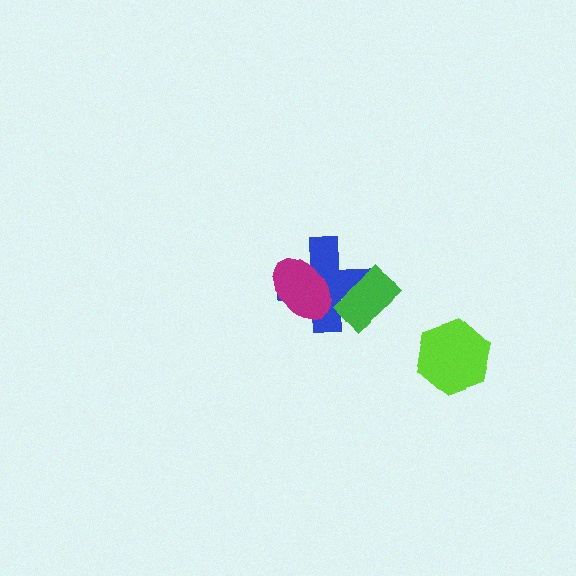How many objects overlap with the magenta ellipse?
1 object overlaps with the magenta ellipse.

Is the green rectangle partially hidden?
No, no other shape covers it.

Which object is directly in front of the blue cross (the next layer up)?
The magenta ellipse is directly in front of the blue cross.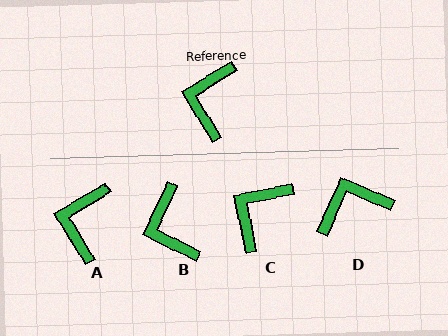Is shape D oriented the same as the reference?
No, it is off by about 55 degrees.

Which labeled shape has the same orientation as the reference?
A.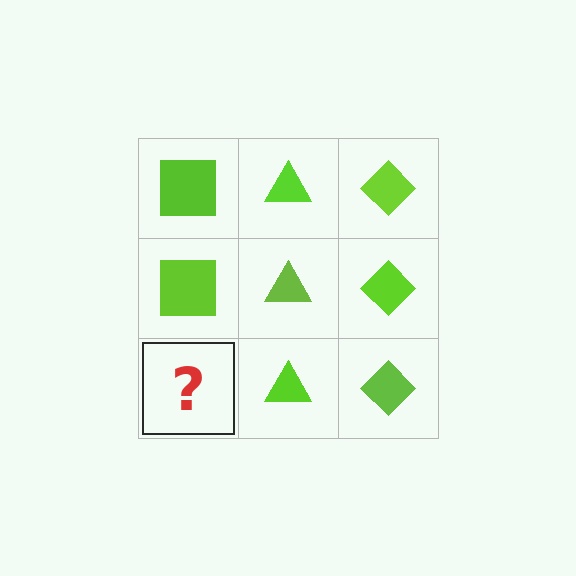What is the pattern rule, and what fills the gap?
The rule is that each column has a consistent shape. The gap should be filled with a lime square.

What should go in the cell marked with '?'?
The missing cell should contain a lime square.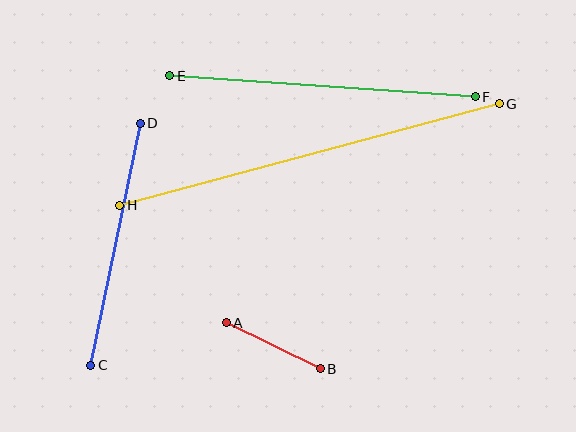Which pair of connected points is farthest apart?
Points G and H are farthest apart.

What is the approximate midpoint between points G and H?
The midpoint is at approximately (309, 154) pixels.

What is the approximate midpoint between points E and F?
The midpoint is at approximately (323, 86) pixels.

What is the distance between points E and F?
The distance is approximately 306 pixels.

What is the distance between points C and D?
The distance is approximately 247 pixels.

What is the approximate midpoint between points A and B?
The midpoint is at approximately (273, 346) pixels.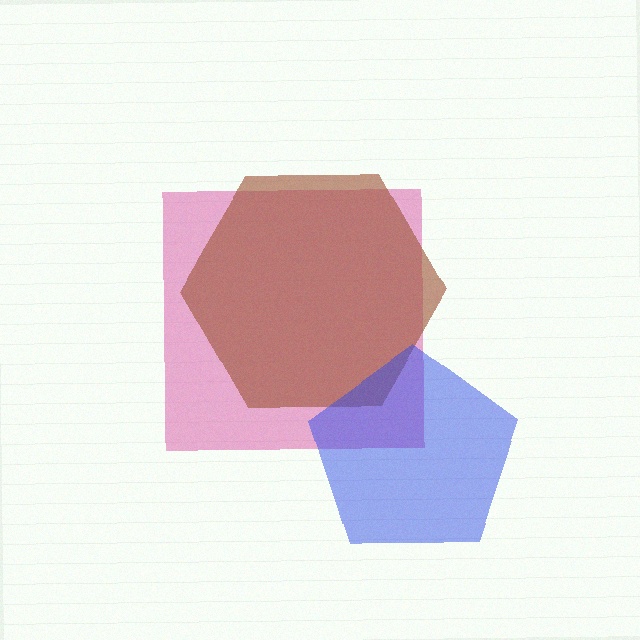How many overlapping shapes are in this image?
There are 3 overlapping shapes in the image.